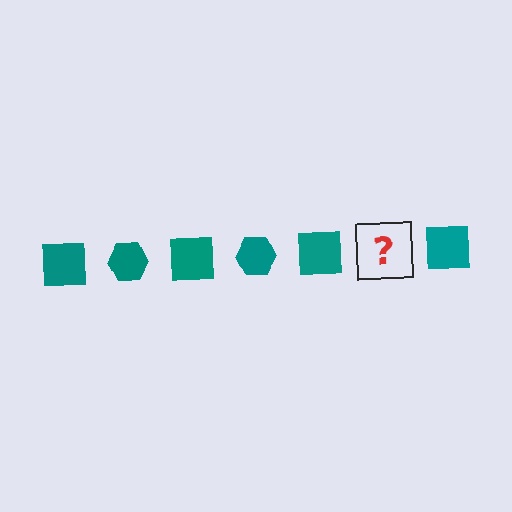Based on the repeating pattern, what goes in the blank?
The blank should be a teal hexagon.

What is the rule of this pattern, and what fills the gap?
The rule is that the pattern cycles through square, hexagon shapes in teal. The gap should be filled with a teal hexagon.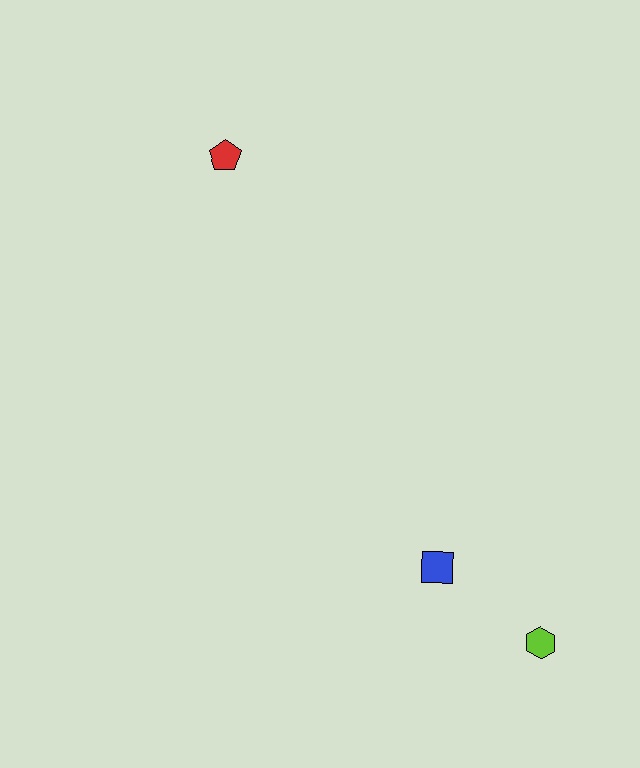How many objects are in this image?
There are 3 objects.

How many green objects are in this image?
There are no green objects.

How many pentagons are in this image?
There is 1 pentagon.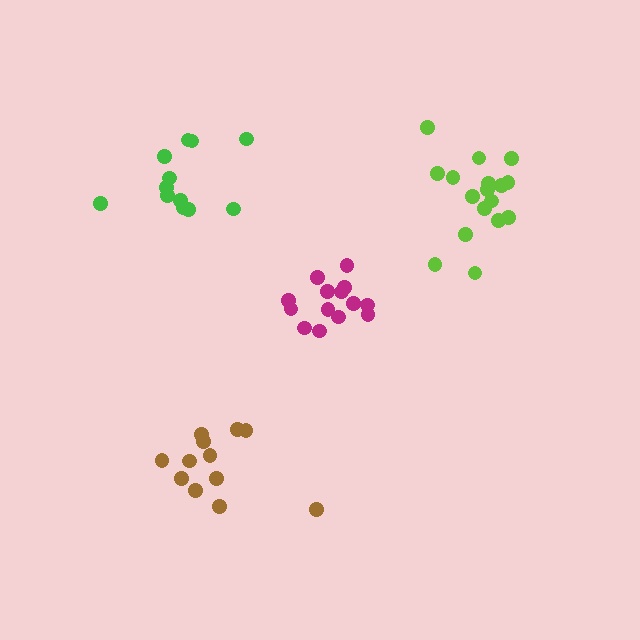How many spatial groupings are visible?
There are 4 spatial groupings.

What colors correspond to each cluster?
The clusters are colored: green, brown, lime, magenta.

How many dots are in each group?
Group 1: 12 dots, Group 2: 12 dots, Group 3: 17 dots, Group 4: 14 dots (55 total).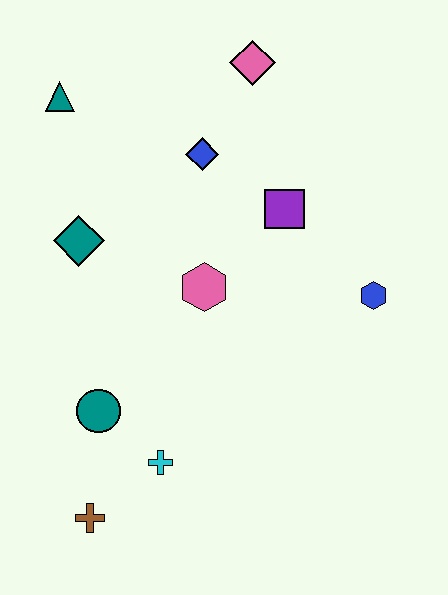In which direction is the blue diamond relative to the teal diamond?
The blue diamond is to the right of the teal diamond.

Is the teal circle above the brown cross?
Yes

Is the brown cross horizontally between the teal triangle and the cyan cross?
Yes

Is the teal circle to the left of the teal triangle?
No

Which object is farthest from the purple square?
The brown cross is farthest from the purple square.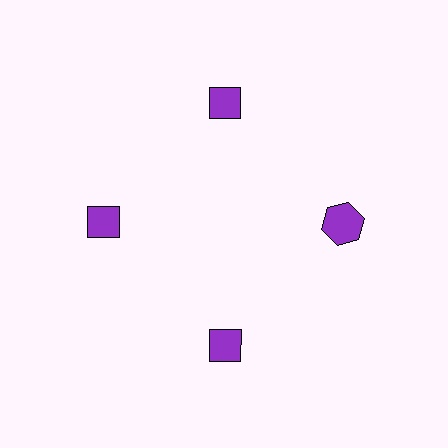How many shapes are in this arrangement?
There are 4 shapes arranged in a ring pattern.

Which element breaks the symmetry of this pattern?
The purple hexagon at roughly the 3 o'clock position breaks the symmetry. All other shapes are purple diamonds.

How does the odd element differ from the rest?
It has a different shape: hexagon instead of diamond.